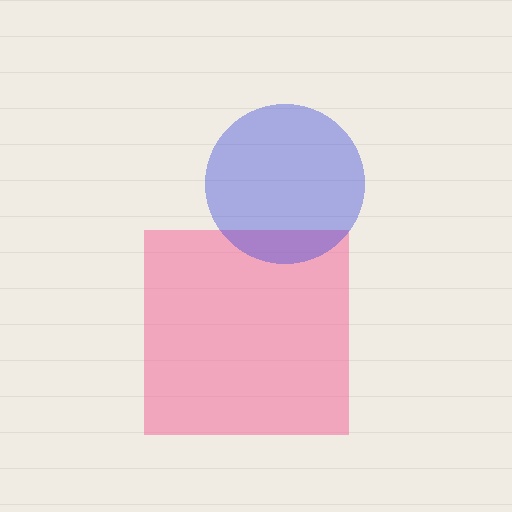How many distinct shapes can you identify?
There are 2 distinct shapes: a pink square, a blue circle.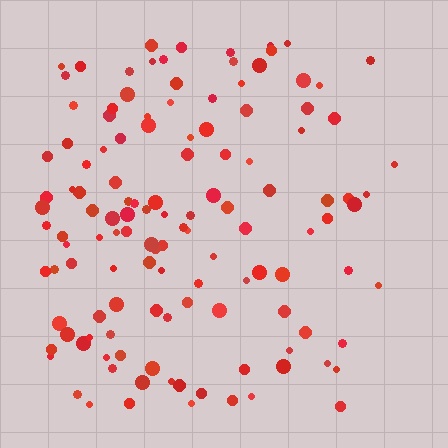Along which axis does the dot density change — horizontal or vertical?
Horizontal.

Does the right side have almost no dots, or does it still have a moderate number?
Still a moderate number, just noticeably fewer than the left.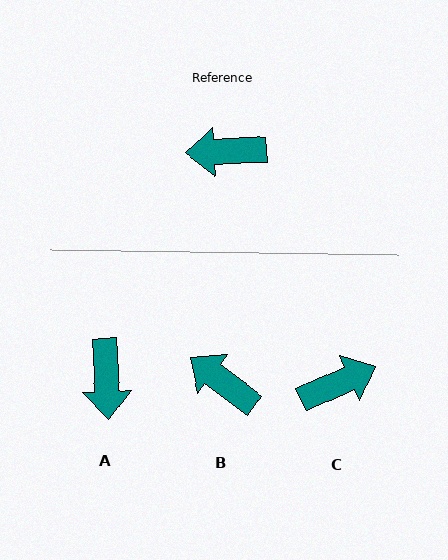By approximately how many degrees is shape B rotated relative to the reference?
Approximately 40 degrees clockwise.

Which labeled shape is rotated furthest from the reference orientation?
C, about 158 degrees away.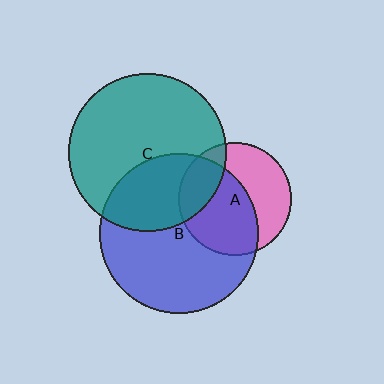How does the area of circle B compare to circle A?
Approximately 2.0 times.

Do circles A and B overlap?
Yes.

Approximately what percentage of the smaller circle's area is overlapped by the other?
Approximately 55%.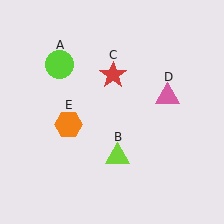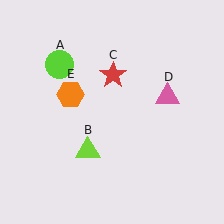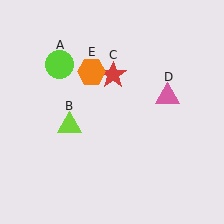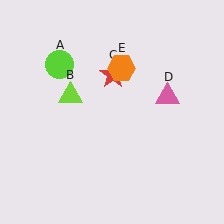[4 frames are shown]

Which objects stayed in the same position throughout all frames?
Lime circle (object A) and red star (object C) and pink triangle (object D) remained stationary.